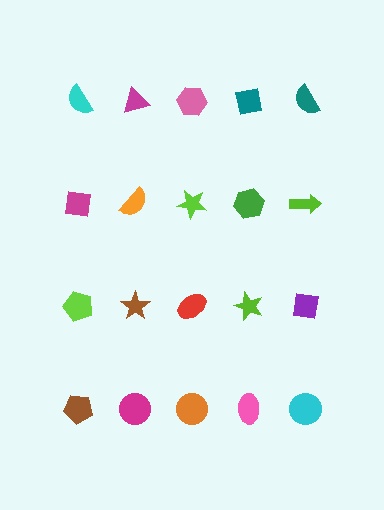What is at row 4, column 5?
A cyan circle.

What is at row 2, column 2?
An orange semicircle.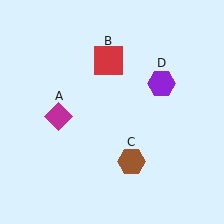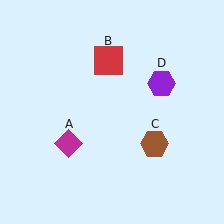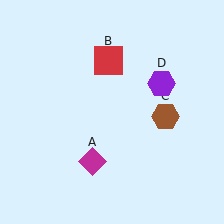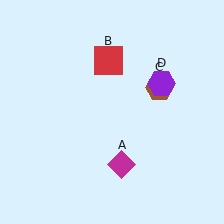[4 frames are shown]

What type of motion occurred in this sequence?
The magenta diamond (object A), brown hexagon (object C) rotated counterclockwise around the center of the scene.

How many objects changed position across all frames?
2 objects changed position: magenta diamond (object A), brown hexagon (object C).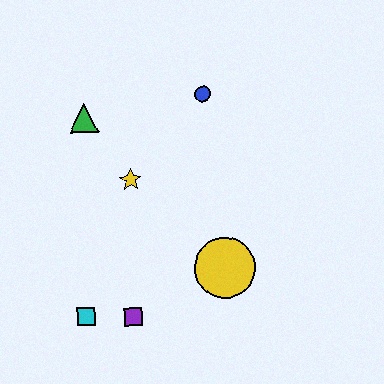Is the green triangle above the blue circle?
No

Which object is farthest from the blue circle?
The cyan square is farthest from the blue circle.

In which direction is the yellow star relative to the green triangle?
The yellow star is below the green triangle.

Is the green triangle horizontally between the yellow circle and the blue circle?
No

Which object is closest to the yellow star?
The green triangle is closest to the yellow star.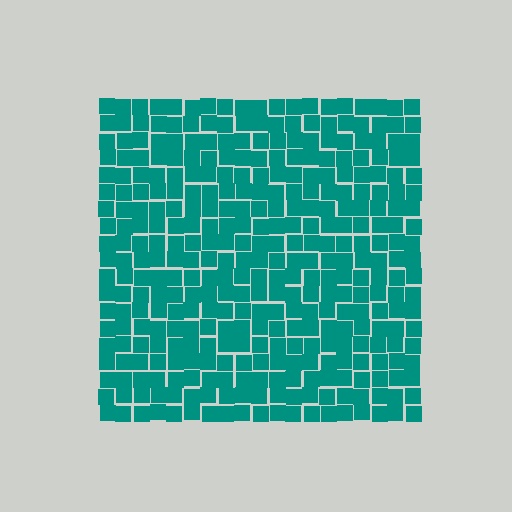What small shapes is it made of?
It is made of small squares.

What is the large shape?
The large shape is a square.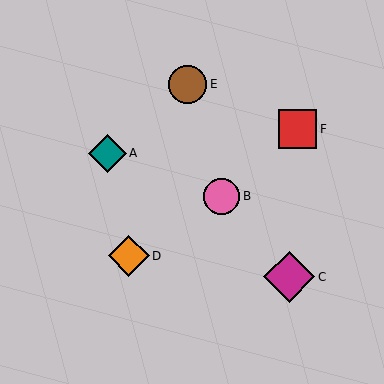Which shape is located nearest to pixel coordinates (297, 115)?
The red square (labeled F) at (297, 129) is nearest to that location.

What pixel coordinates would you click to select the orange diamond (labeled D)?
Click at (129, 256) to select the orange diamond D.